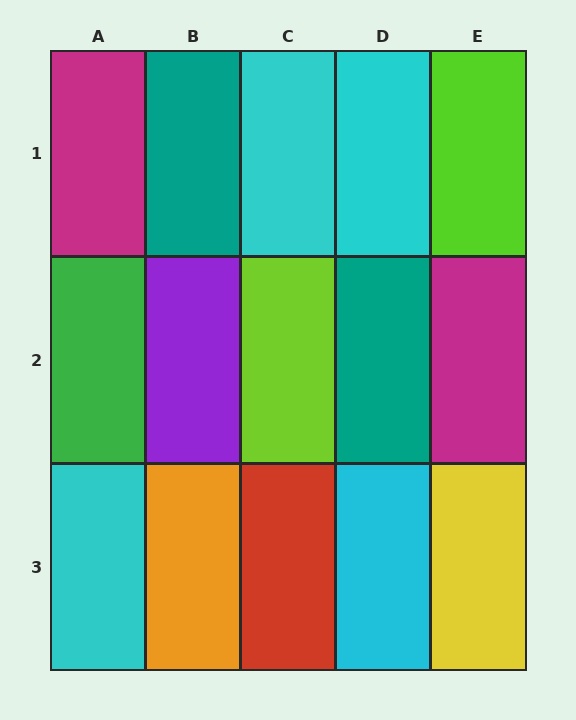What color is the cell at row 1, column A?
Magenta.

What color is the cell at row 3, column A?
Cyan.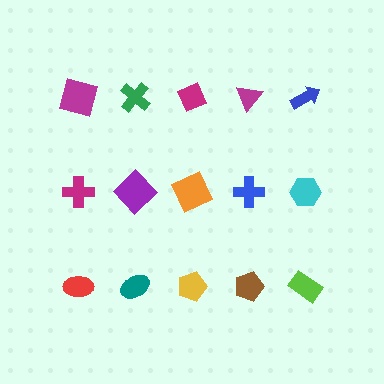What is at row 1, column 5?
A blue arrow.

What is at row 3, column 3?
A yellow pentagon.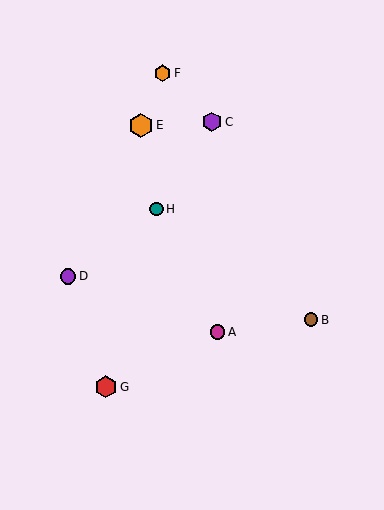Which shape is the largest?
The orange hexagon (labeled E) is the largest.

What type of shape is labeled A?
Shape A is a magenta circle.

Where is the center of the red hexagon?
The center of the red hexagon is at (106, 387).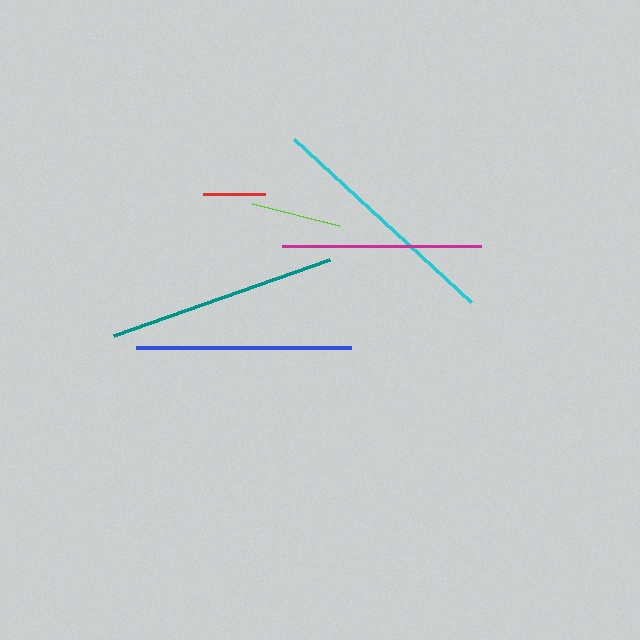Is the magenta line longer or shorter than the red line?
The magenta line is longer than the red line.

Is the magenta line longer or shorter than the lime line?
The magenta line is longer than the lime line.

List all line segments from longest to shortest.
From longest to shortest: cyan, teal, blue, magenta, lime, red.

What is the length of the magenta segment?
The magenta segment is approximately 199 pixels long.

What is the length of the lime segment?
The lime segment is approximately 90 pixels long.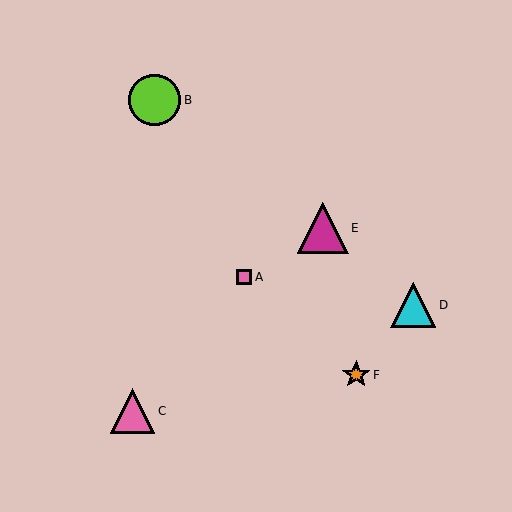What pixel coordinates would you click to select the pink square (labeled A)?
Click at (244, 277) to select the pink square A.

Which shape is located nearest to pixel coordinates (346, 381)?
The orange star (labeled F) at (356, 375) is nearest to that location.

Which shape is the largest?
The lime circle (labeled B) is the largest.